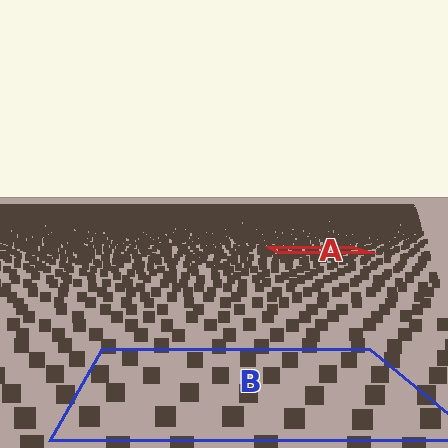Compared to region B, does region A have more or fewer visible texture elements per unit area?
Region A has more texture elements per unit area — they are packed more densely because it is farther away.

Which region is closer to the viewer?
Region B is closer. The texture elements there are larger and more spread out.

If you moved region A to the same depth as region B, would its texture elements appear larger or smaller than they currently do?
They would appear larger. At a closer depth, the same texture elements are projected at a bigger on-screen size.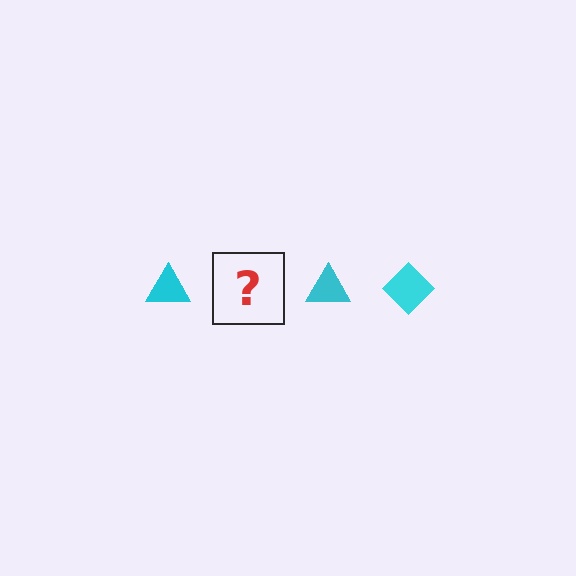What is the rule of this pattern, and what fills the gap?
The rule is that the pattern cycles through triangle, diamond shapes in cyan. The gap should be filled with a cyan diamond.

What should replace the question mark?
The question mark should be replaced with a cyan diamond.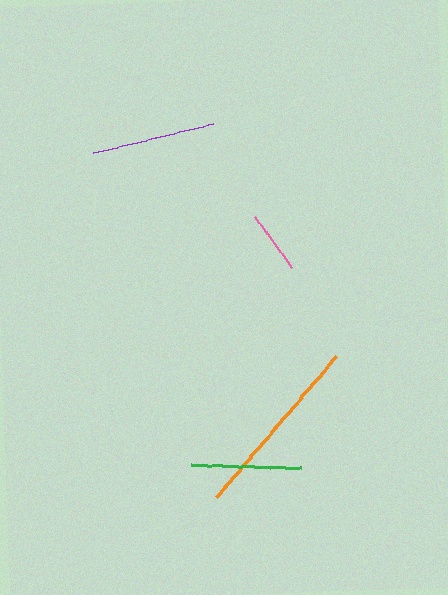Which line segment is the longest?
The orange line is the longest at approximately 186 pixels.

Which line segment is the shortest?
The pink line is the shortest at approximately 62 pixels.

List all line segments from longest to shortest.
From longest to shortest: orange, purple, green, pink.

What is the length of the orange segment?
The orange segment is approximately 186 pixels long.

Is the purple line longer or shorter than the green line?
The purple line is longer than the green line.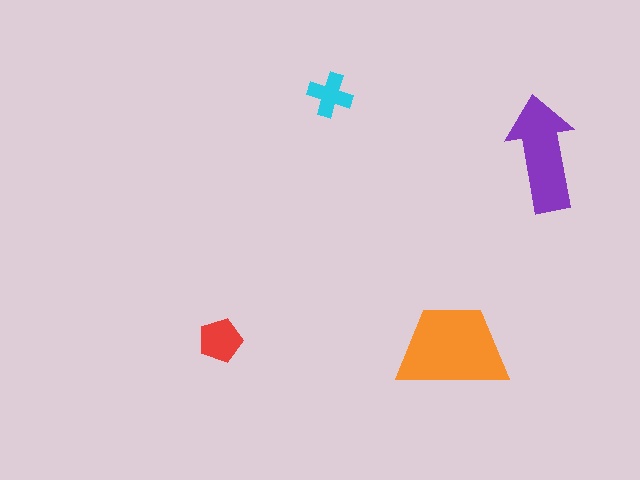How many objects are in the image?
There are 4 objects in the image.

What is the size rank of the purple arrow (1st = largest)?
2nd.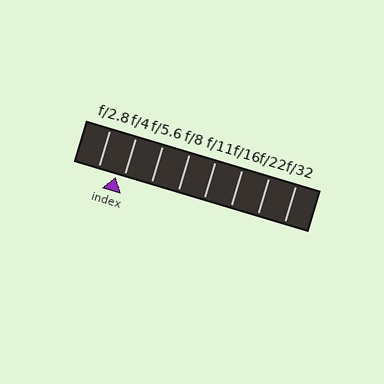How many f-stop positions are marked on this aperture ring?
There are 8 f-stop positions marked.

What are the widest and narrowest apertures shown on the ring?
The widest aperture shown is f/2.8 and the narrowest is f/32.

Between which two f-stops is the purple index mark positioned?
The index mark is between f/2.8 and f/4.